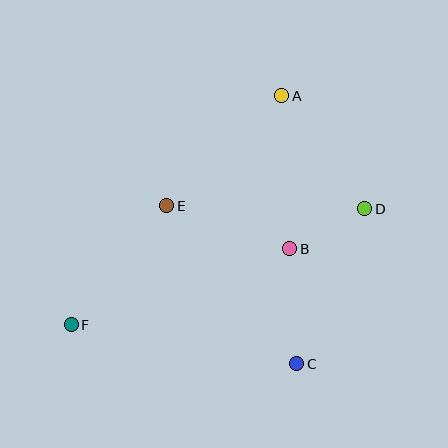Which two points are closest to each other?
Points B and D are closest to each other.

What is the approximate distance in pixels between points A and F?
The distance between A and F is approximately 311 pixels.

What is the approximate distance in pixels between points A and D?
The distance between A and D is approximately 140 pixels.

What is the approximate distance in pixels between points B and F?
The distance between B and F is approximately 232 pixels.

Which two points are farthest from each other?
Points D and F are farthest from each other.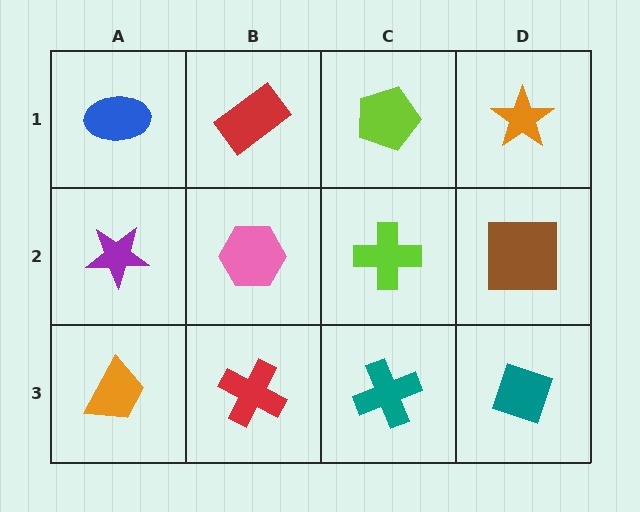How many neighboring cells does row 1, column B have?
3.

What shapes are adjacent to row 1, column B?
A pink hexagon (row 2, column B), a blue ellipse (row 1, column A), a lime pentagon (row 1, column C).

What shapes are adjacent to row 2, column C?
A lime pentagon (row 1, column C), a teal cross (row 3, column C), a pink hexagon (row 2, column B), a brown square (row 2, column D).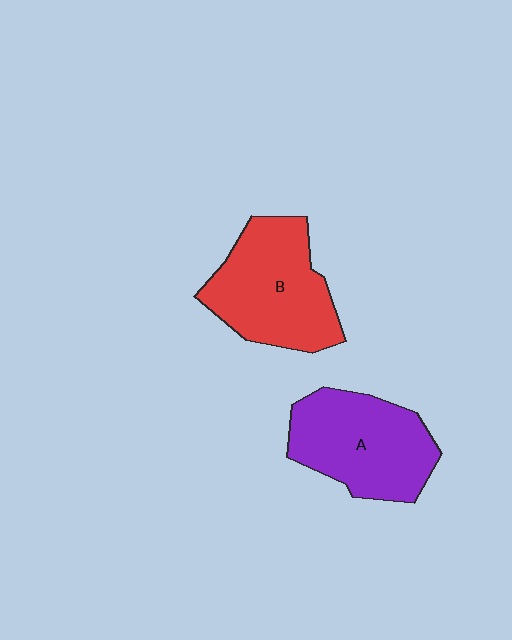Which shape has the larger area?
Shape B (red).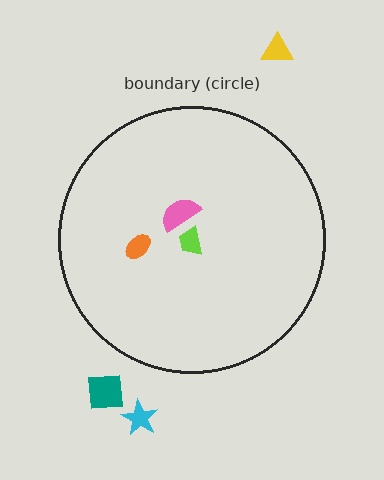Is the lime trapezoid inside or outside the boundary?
Inside.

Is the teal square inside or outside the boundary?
Outside.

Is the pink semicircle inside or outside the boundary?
Inside.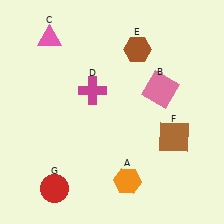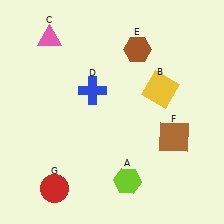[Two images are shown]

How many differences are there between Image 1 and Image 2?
There are 3 differences between the two images.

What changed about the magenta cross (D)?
In Image 1, D is magenta. In Image 2, it changed to blue.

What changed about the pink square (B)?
In Image 1, B is pink. In Image 2, it changed to yellow.